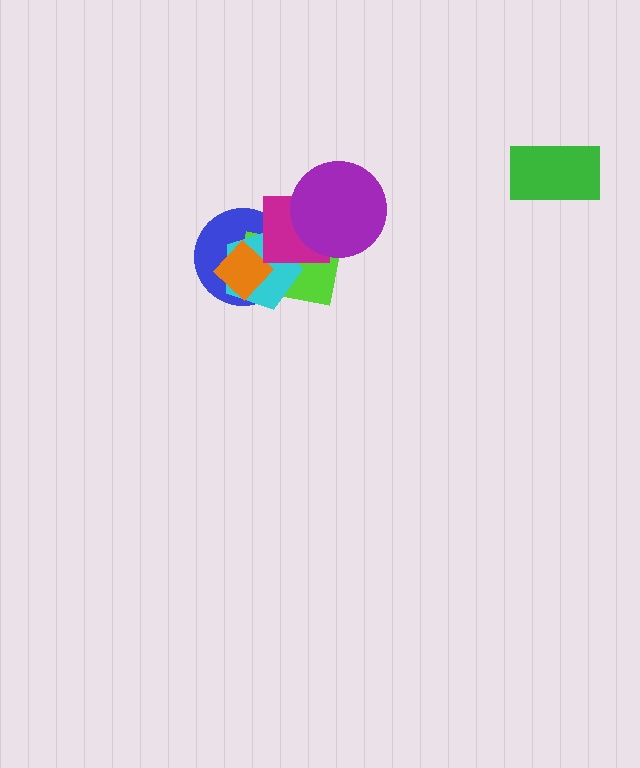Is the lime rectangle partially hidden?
Yes, it is partially covered by another shape.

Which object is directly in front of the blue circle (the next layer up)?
The lime rectangle is directly in front of the blue circle.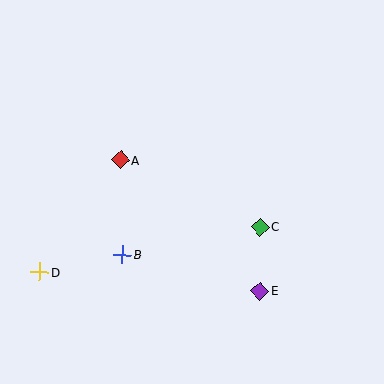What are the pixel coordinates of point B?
Point B is at (122, 255).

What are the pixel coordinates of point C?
Point C is at (260, 227).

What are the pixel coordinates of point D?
Point D is at (40, 272).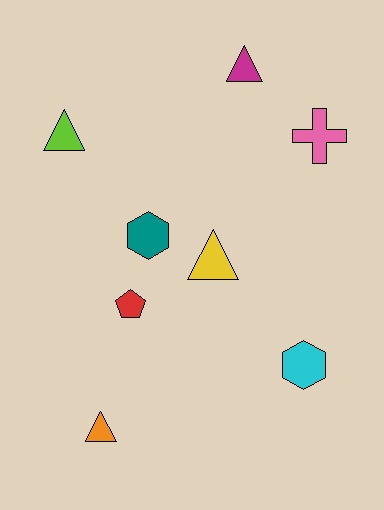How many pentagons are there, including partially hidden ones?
There is 1 pentagon.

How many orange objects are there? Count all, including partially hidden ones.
There is 1 orange object.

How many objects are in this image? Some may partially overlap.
There are 8 objects.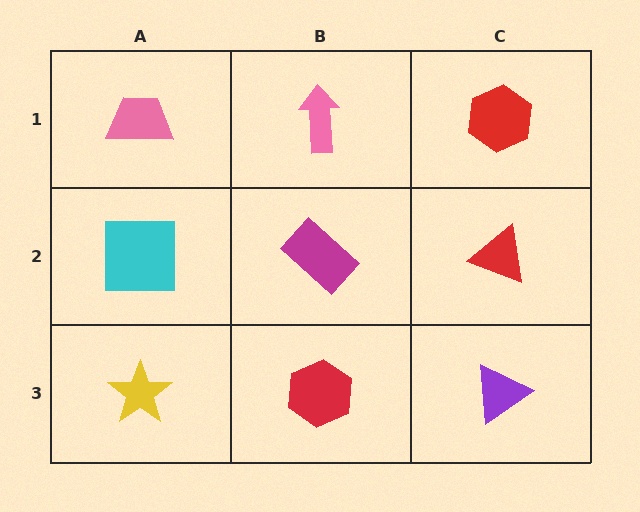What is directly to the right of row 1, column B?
A red hexagon.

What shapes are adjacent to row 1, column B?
A magenta rectangle (row 2, column B), a pink trapezoid (row 1, column A), a red hexagon (row 1, column C).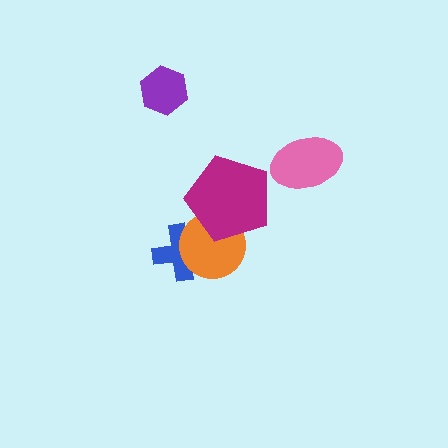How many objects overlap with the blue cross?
1 object overlaps with the blue cross.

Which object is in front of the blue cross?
The orange circle is in front of the blue cross.